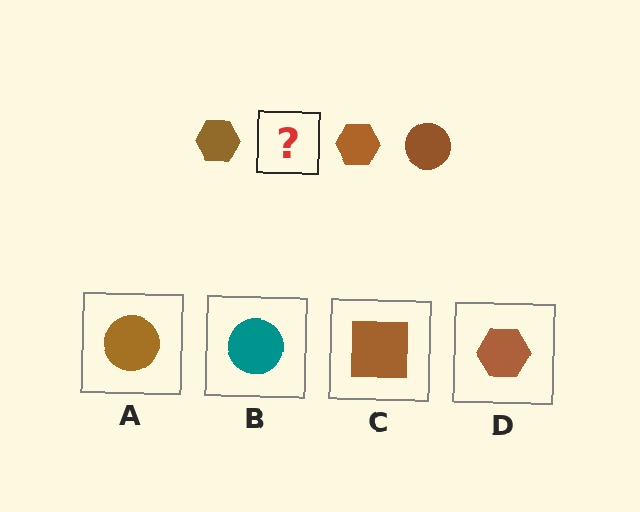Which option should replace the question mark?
Option A.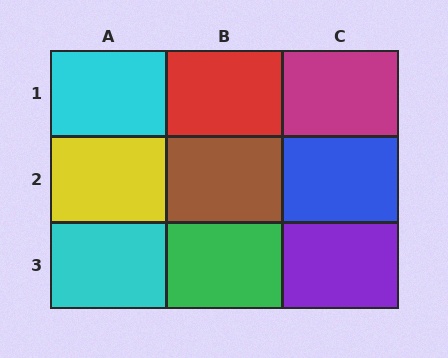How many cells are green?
1 cell is green.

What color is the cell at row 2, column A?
Yellow.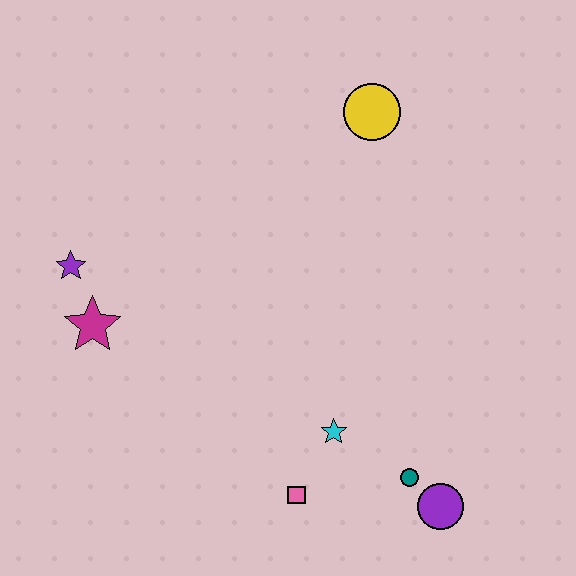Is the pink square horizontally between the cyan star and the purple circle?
No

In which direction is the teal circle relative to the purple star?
The teal circle is to the right of the purple star.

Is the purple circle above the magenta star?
No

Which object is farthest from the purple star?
The purple circle is farthest from the purple star.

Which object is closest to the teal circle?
The purple circle is closest to the teal circle.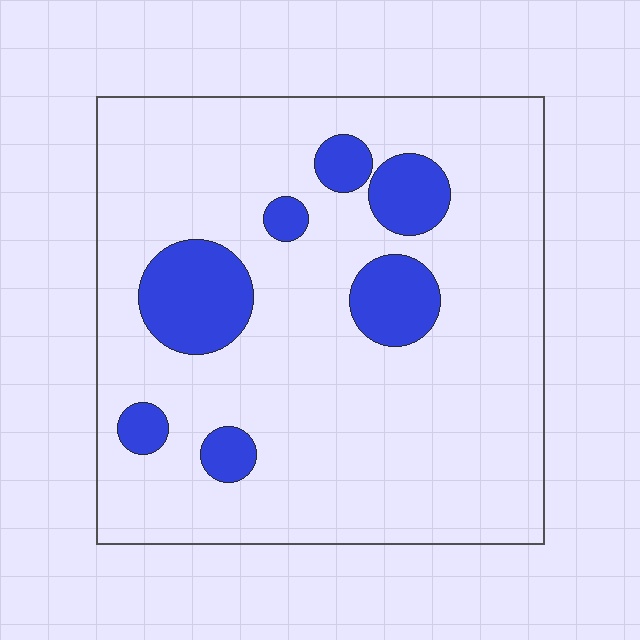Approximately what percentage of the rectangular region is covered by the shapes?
Approximately 15%.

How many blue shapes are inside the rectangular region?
7.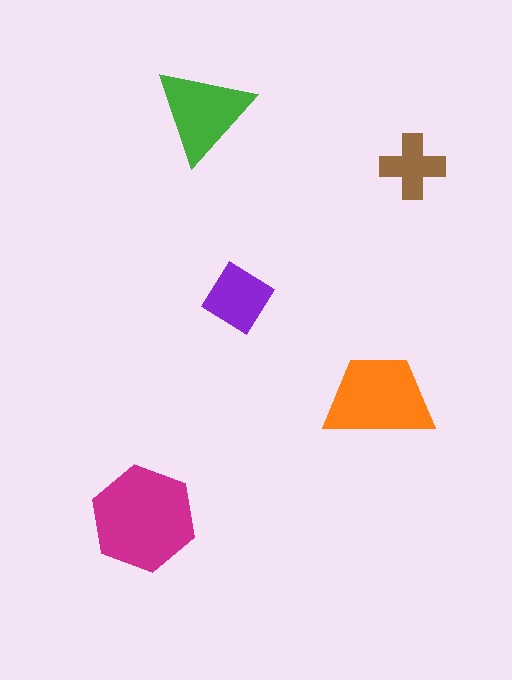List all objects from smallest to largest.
The brown cross, the purple diamond, the green triangle, the orange trapezoid, the magenta hexagon.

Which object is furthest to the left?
The magenta hexagon is leftmost.